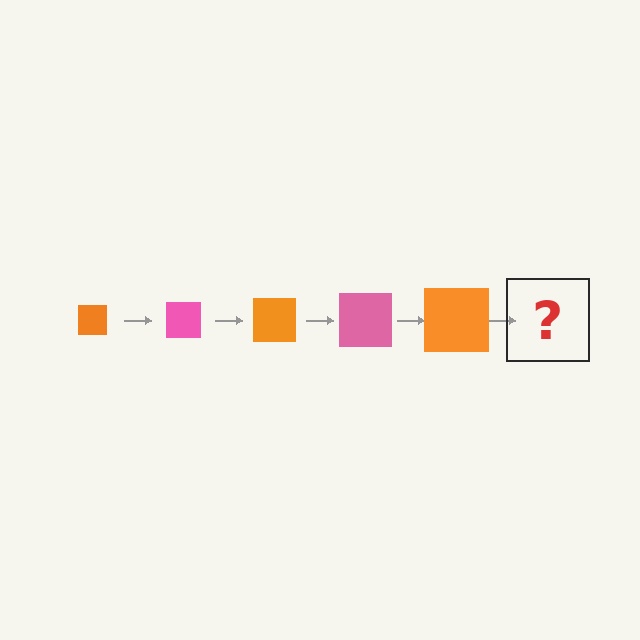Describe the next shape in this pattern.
It should be a pink square, larger than the previous one.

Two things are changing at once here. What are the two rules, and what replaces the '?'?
The two rules are that the square grows larger each step and the color cycles through orange and pink. The '?' should be a pink square, larger than the previous one.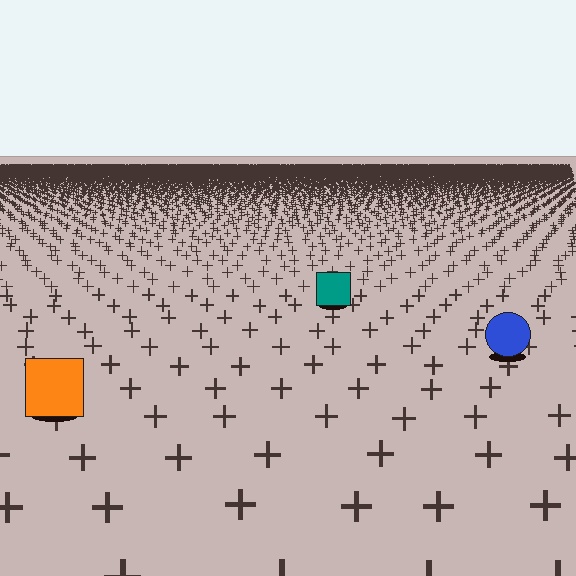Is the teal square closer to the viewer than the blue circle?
No. The blue circle is closer — you can tell from the texture gradient: the ground texture is coarser near it.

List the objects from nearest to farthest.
From nearest to farthest: the orange square, the blue circle, the teal square.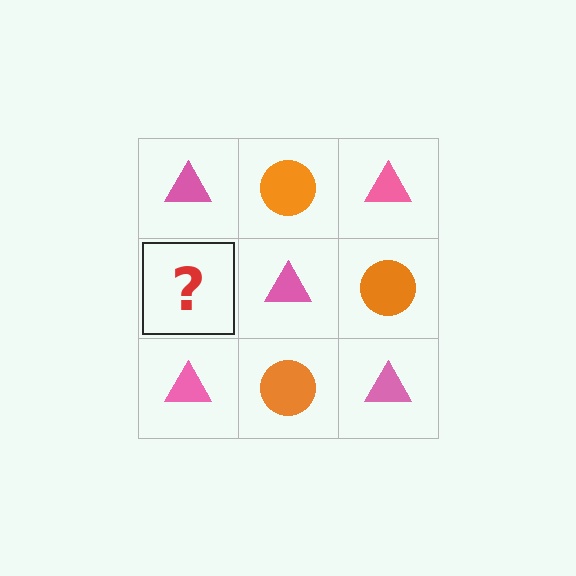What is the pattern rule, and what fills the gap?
The rule is that it alternates pink triangle and orange circle in a checkerboard pattern. The gap should be filled with an orange circle.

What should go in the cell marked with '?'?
The missing cell should contain an orange circle.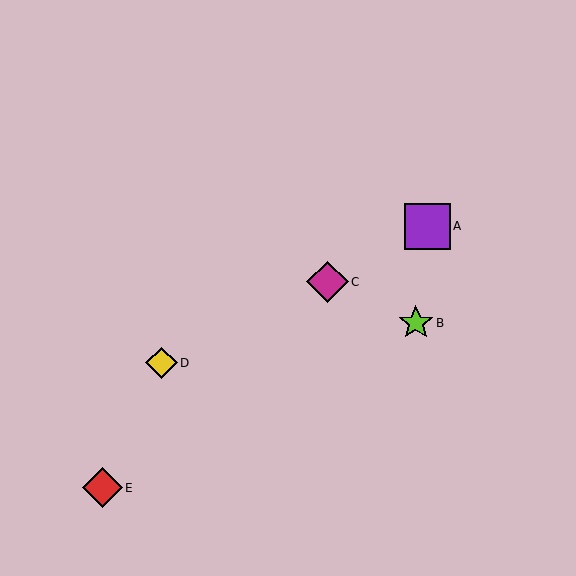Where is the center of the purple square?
The center of the purple square is at (427, 226).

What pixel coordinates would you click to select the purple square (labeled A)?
Click at (427, 226) to select the purple square A.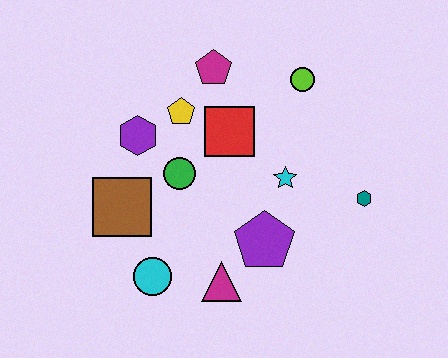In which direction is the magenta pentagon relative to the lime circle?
The magenta pentagon is to the left of the lime circle.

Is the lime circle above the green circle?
Yes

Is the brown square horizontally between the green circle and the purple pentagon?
No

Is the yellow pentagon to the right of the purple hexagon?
Yes